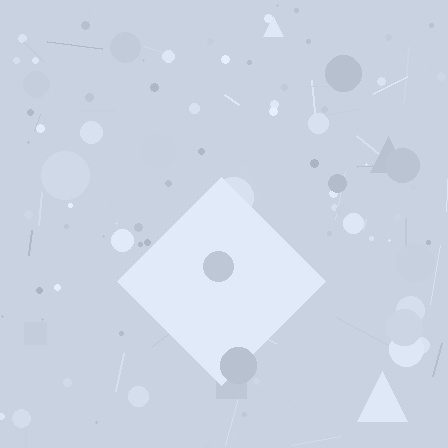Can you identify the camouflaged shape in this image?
The camouflaged shape is a diamond.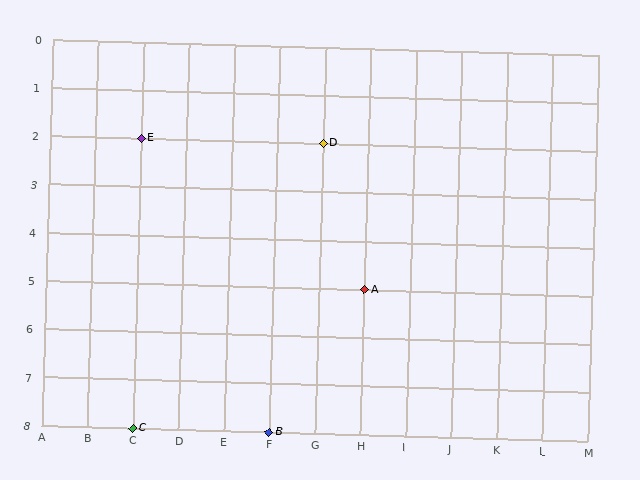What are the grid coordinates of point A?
Point A is at grid coordinates (H, 5).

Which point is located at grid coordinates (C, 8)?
Point C is at (C, 8).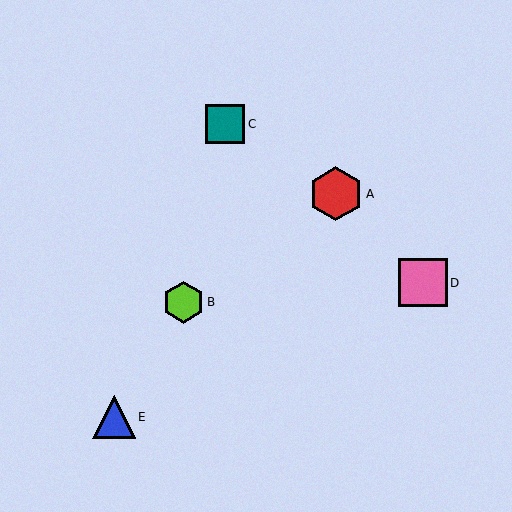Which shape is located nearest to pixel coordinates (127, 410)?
The blue triangle (labeled E) at (114, 417) is nearest to that location.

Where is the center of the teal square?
The center of the teal square is at (225, 124).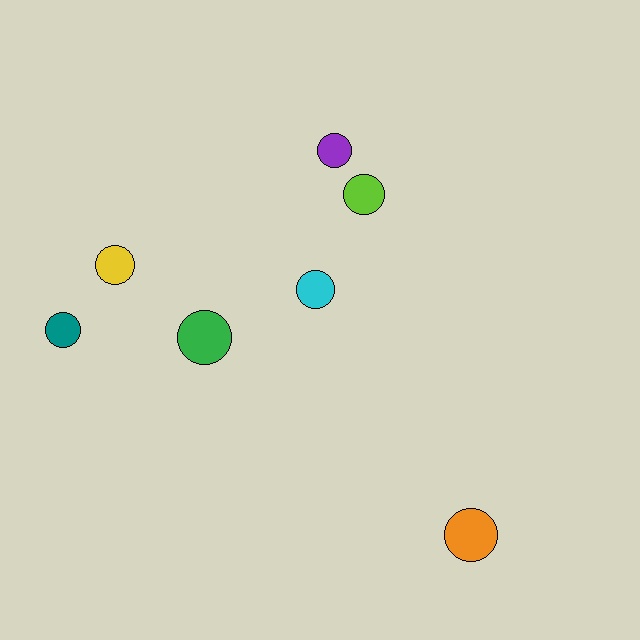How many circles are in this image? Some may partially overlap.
There are 7 circles.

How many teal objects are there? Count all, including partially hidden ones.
There is 1 teal object.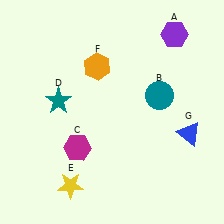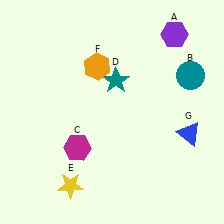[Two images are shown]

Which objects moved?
The objects that moved are: the teal circle (B), the teal star (D).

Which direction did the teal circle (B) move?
The teal circle (B) moved right.